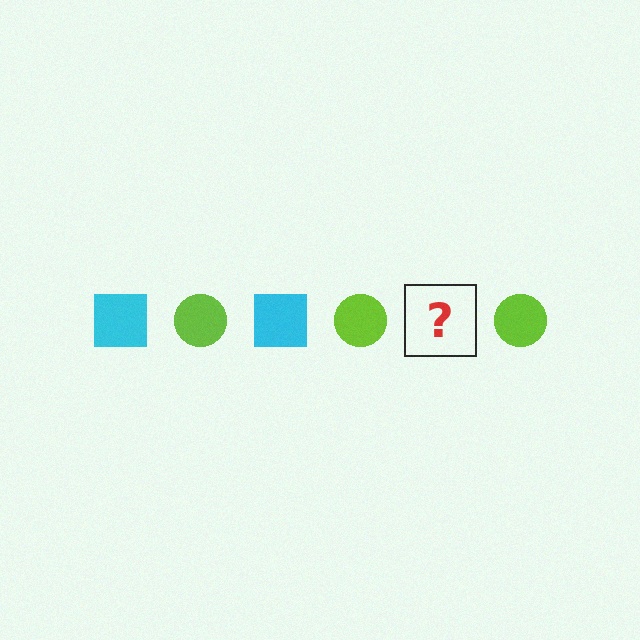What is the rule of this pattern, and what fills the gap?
The rule is that the pattern alternates between cyan square and lime circle. The gap should be filled with a cyan square.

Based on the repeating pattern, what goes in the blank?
The blank should be a cyan square.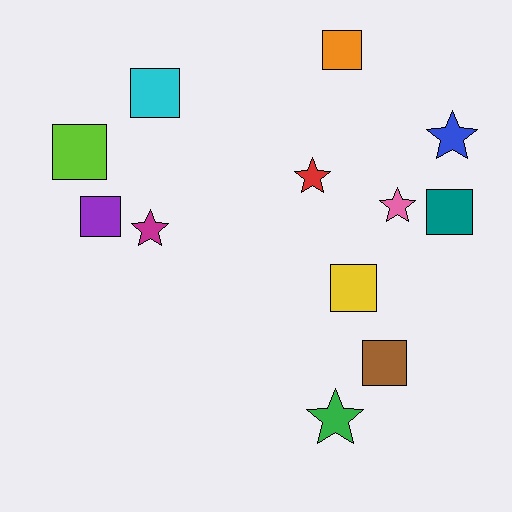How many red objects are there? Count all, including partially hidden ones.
There is 1 red object.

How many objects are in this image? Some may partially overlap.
There are 12 objects.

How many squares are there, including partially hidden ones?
There are 7 squares.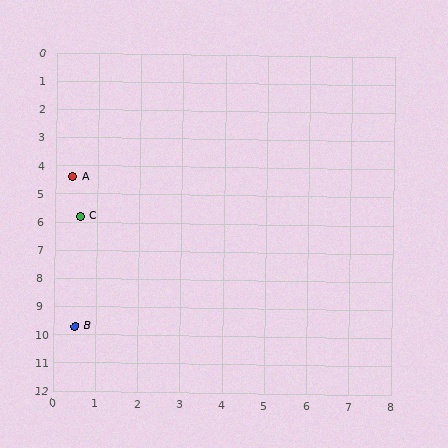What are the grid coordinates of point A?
Point A is at approximately (0.4, 4.4).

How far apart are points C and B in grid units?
Points C and B are about 3.9 grid units apart.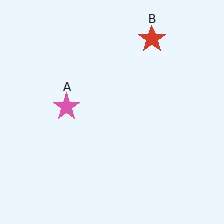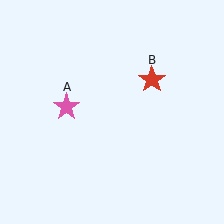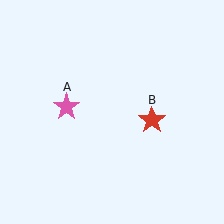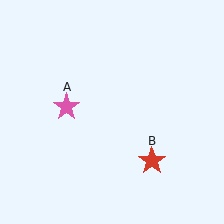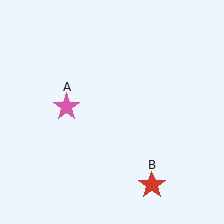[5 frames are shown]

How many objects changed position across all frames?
1 object changed position: red star (object B).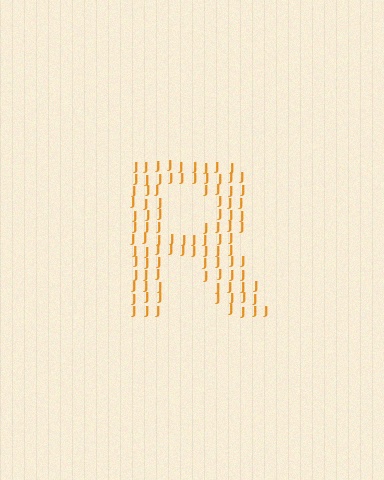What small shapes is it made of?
It is made of small letter J's.